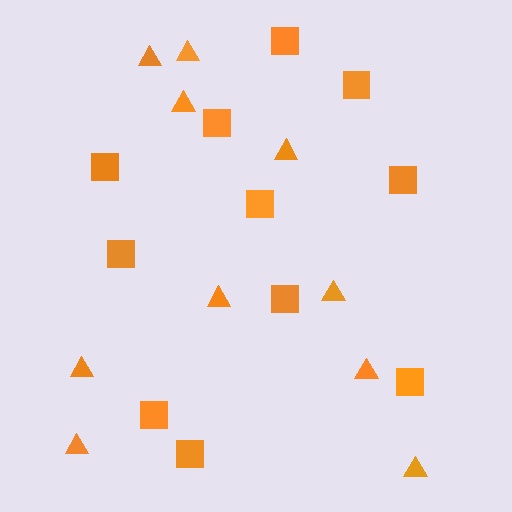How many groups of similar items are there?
There are 2 groups: one group of triangles (10) and one group of squares (11).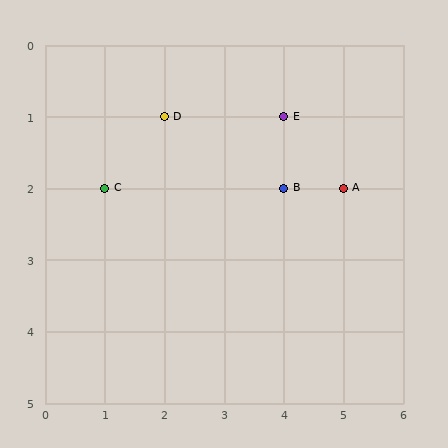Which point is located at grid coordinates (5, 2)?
Point A is at (5, 2).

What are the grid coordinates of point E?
Point E is at grid coordinates (4, 1).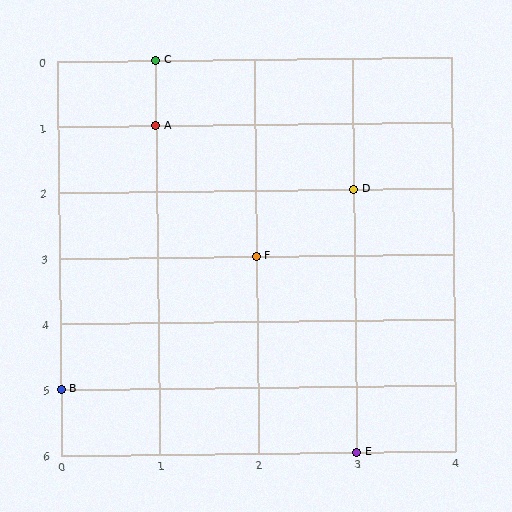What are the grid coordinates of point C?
Point C is at grid coordinates (1, 0).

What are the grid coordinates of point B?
Point B is at grid coordinates (0, 5).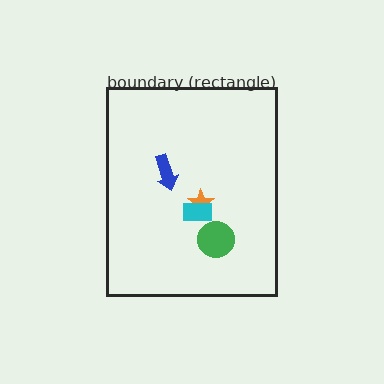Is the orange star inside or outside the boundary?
Inside.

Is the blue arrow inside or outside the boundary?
Inside.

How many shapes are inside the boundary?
4 inside, 0 outside.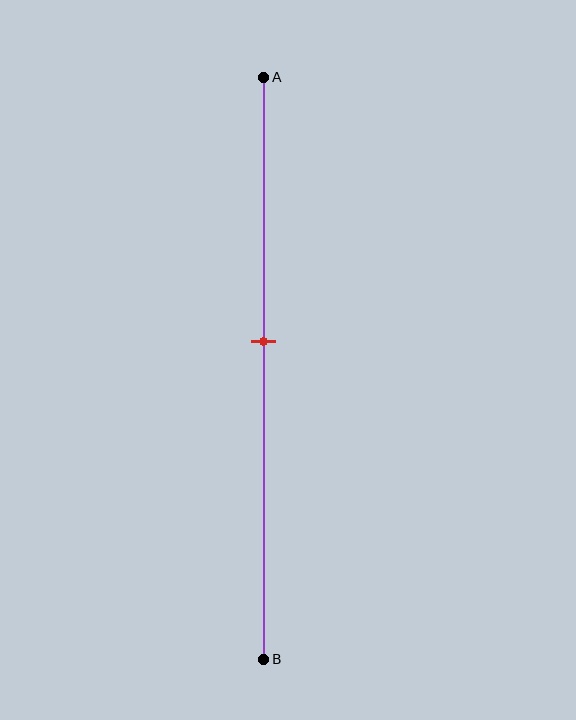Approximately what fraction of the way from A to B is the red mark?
The red mark is approximately 45% of the way from A to B.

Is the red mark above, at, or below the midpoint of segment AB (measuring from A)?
The red mark is above the midpoint of segment AB.